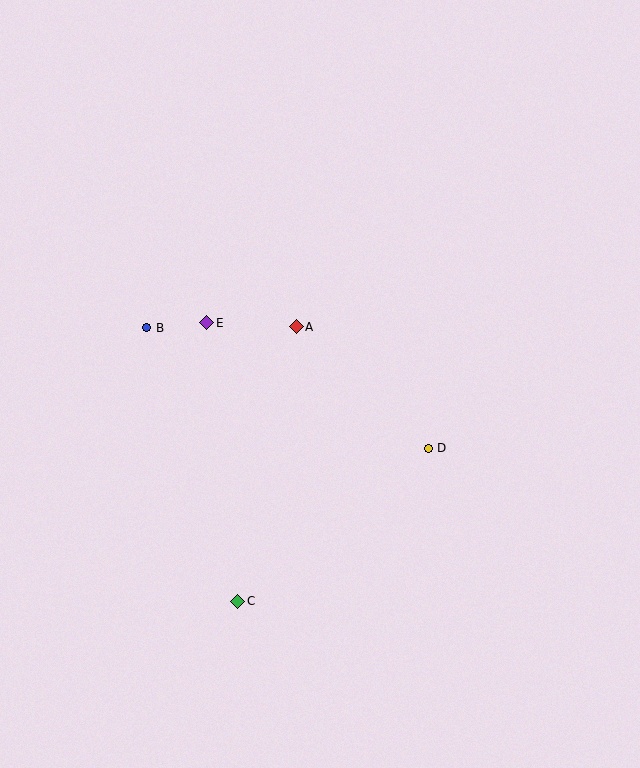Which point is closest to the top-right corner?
Point A is closest to the top-right corner.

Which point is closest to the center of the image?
Point A at (296, 327) is closest to the center.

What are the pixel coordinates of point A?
Point A is at (296, 327).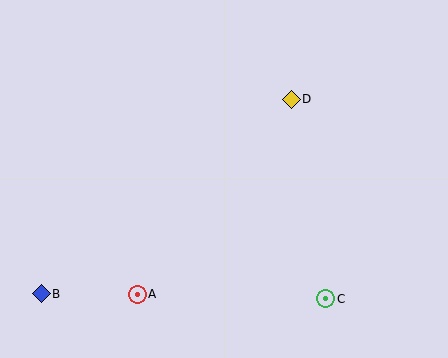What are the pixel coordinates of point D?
Point D is at (291, 99).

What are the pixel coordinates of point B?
Point B is at (41, 294).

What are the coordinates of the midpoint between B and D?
The midpoint between B and D is at (166, 197).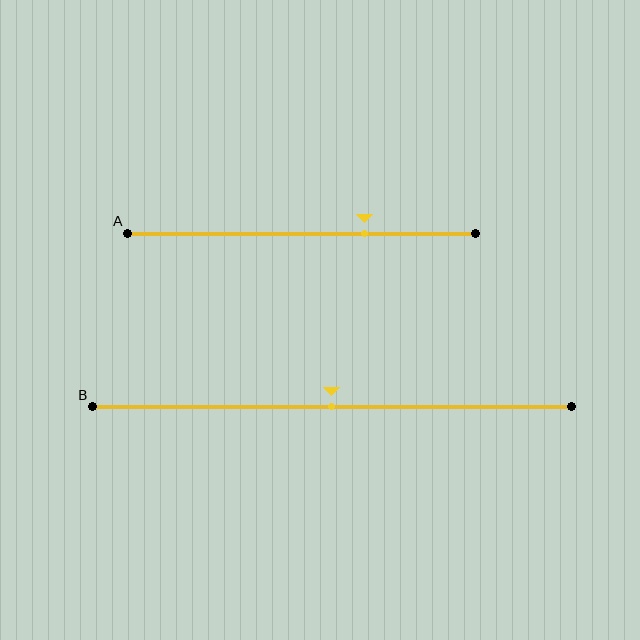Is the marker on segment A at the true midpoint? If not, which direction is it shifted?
No, the marker on segment A is shifted to the right by about 18% of the segment length.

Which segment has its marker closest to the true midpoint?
Segment B has its marker closest to the true midpoint.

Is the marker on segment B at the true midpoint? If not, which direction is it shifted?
Yes, the marker on segment B is at the true midpoint.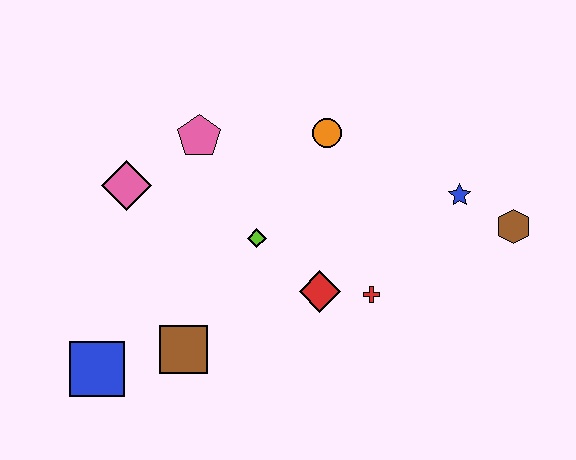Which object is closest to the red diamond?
The red cross is closest to the red diamond.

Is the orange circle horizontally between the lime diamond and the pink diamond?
No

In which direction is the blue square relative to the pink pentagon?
The blue square is below the pink pentagon.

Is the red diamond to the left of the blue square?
No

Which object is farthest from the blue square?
The brown hexagon is farthest from the blue square.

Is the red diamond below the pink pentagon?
Yes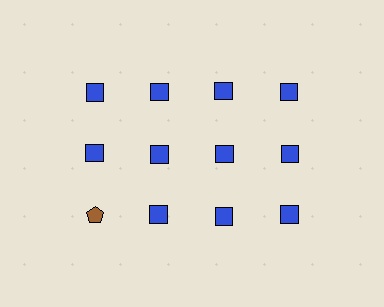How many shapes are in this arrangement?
There are 12 shapes arranged in a grid pattern.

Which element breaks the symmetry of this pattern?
The brown pentagon in the third row, leftmost column breaks the symmetry. All other shapes are blue squares.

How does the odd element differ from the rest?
It differs in both color (brown instead of blue) and shape (pentagon instead of square).